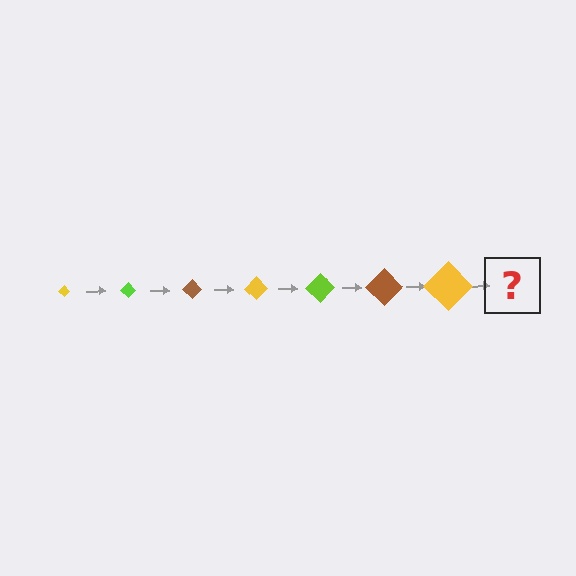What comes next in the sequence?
The next element should be a lime diamond, larger than the previous one.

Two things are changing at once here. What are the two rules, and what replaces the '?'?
The two rules are that the diamond grows larger each step and the color cycles through yellow, lime, and brown. The '?' should be a lime diamond, larger than the previous one.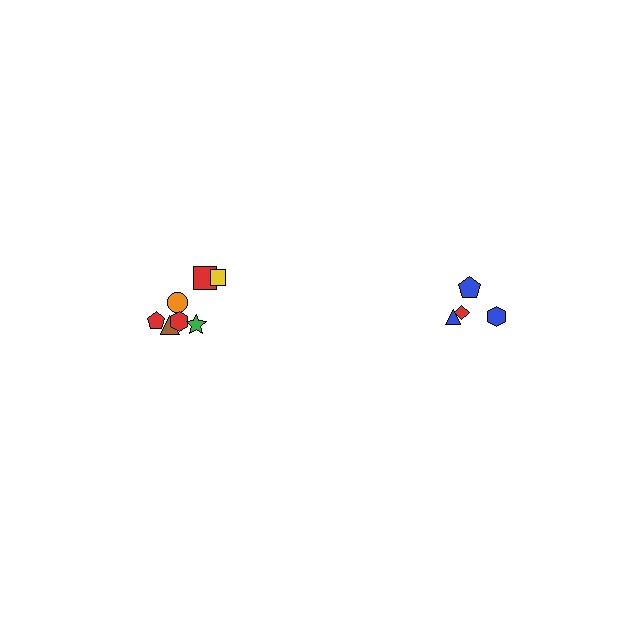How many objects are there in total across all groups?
There are 11 objects.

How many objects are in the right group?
There are 4 objects.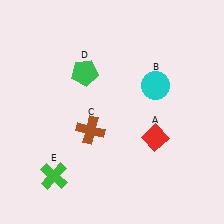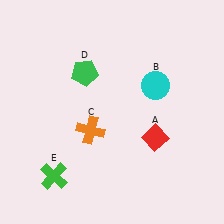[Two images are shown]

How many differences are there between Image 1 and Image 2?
There is 1 difference between the two images.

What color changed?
The cross (C) changed from brown in Image 1 to orange in Image 2.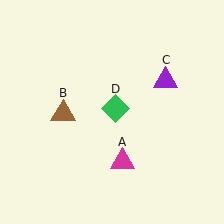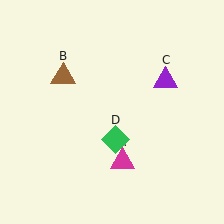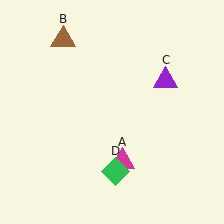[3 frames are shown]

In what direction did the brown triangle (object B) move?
The brown triangle (object B) moved up.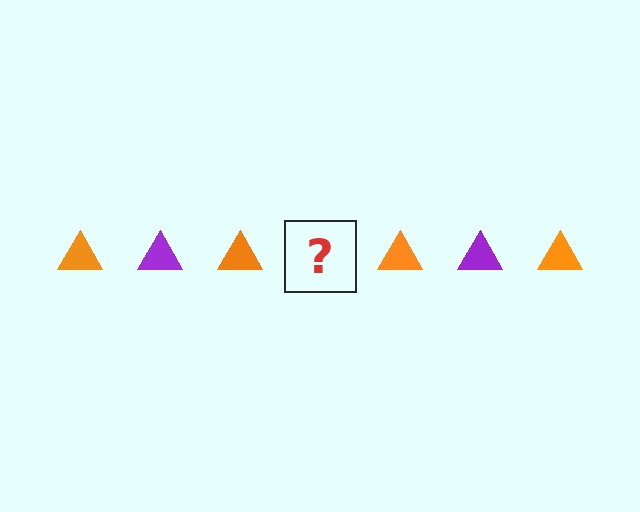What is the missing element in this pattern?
The missing element is a purple triangle.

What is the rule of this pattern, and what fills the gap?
The rule is that the pattern cycles through orange, purple triangles. The gap should be filled with a purple triangle.